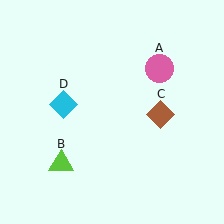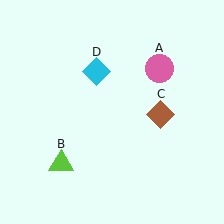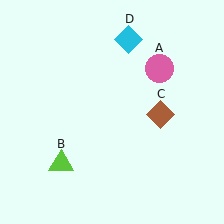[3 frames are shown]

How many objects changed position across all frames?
1 object changed position: cyan diamond (object D).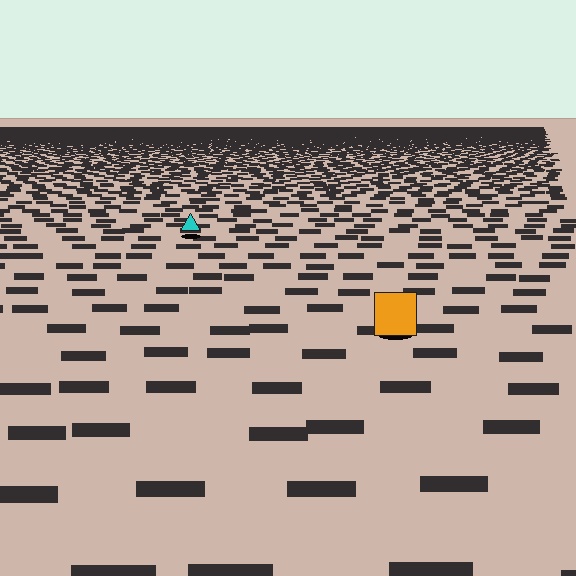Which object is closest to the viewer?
The orange square is closest. The texture marks near it are larger and more spread out.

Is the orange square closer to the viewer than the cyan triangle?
Yes. The orange square is closer — you can tell from the texture gradient: the ground texture is coarser near it.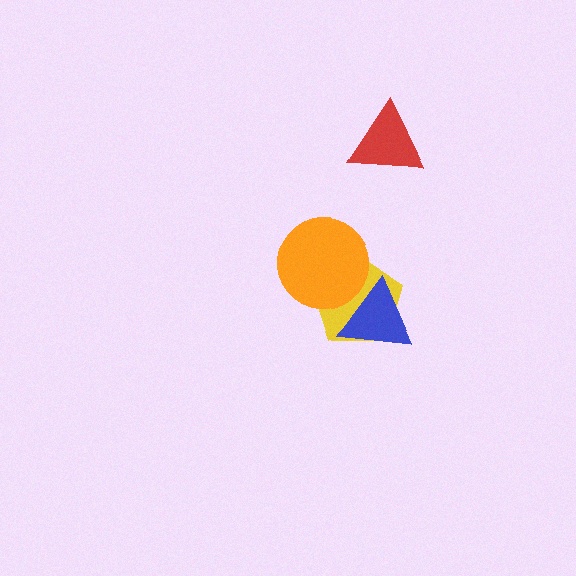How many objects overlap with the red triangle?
0 objects overlap with the red triangle.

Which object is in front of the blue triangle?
The orange circle is in front of the blue triangle.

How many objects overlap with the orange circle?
2 objects overlap with the orange circle.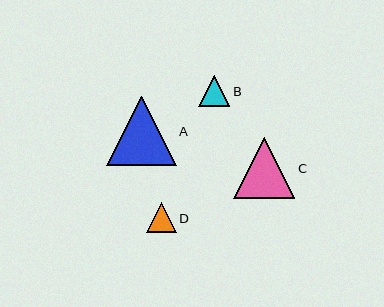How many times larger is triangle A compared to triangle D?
Triangle A is approximately 2.3 times the size of triangle D.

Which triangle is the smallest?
Triangle D is the smallest with a size of approximately 30 pixels.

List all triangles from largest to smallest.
From largest to smallest: A, C, B, D.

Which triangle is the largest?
Triangle A is the largest with a size of approximately 69 pixels.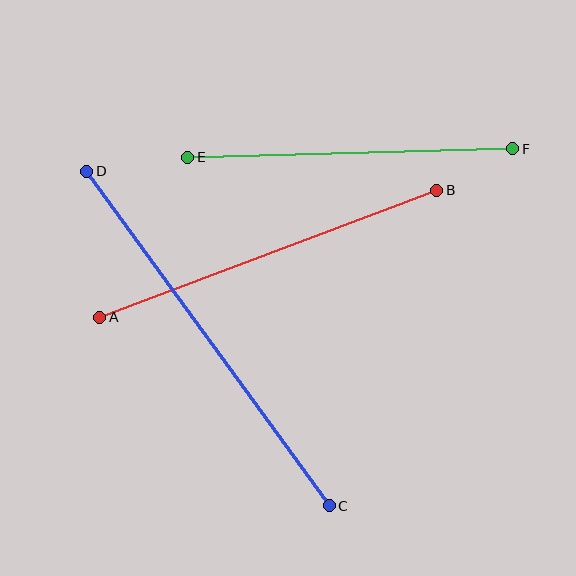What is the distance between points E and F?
The distance is approximately 325 pixels.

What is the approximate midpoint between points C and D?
The midpoint is at approximately (208, 338) pixels.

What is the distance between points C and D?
The distance is approximately 413 pixels.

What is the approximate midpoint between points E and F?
The midpoint is at approximately (350, 153) pixels.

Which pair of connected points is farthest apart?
Points C and D are farthest apart.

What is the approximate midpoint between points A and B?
The midpoint is at approximately (268, 254) pixels.